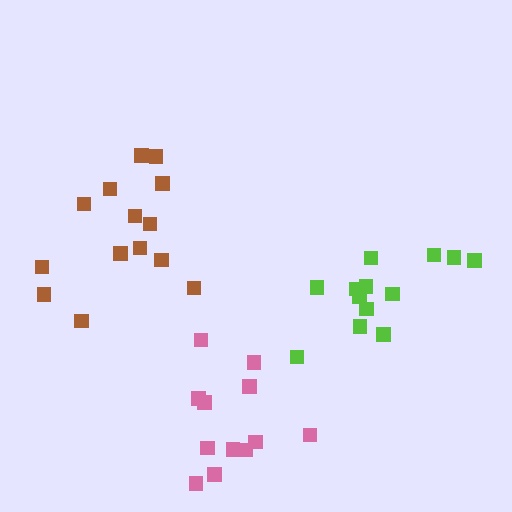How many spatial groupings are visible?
There are 3 spatial groupings.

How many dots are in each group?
Group 1: 13 dots, Group 2: 14 dots, Group 3: 12 dots (39 total).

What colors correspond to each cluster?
The clusters are colored: lime, brown, pink.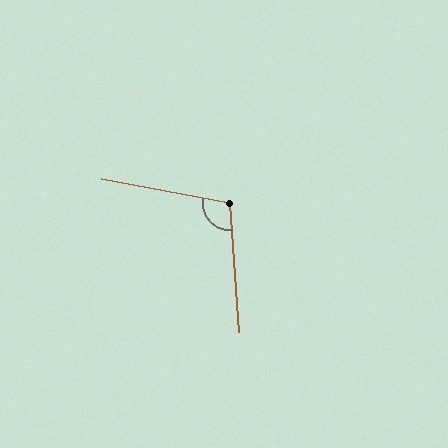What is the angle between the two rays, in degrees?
Approximately 105 degrees.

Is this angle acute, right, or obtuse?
It is obtuse.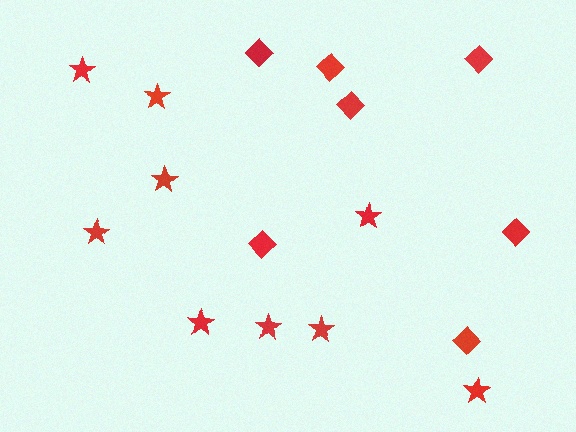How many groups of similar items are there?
There are 2 groups: one group of stars (9) and one group of diamonds (7).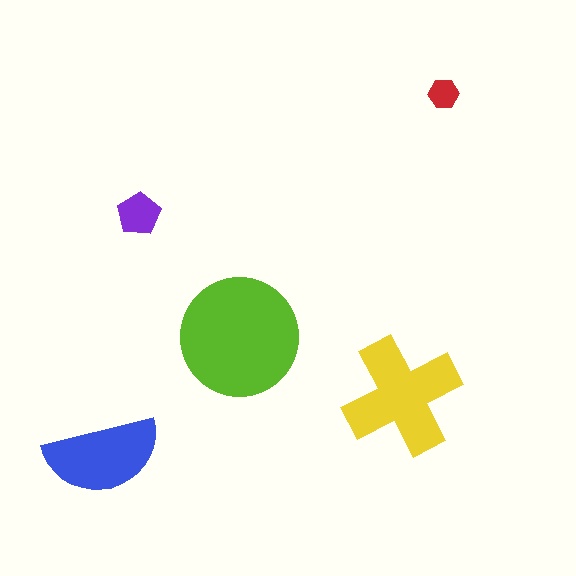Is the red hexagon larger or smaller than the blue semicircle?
Smaller.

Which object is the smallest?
The red hexagon.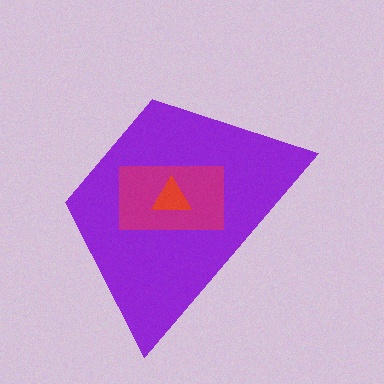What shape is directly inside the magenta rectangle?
The red triangle.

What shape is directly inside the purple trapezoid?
The magenta rectangle.